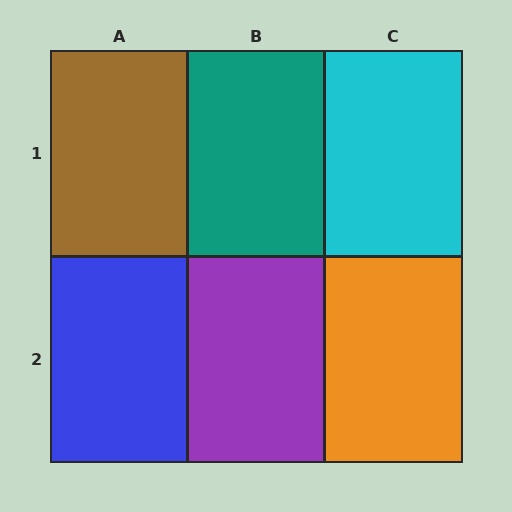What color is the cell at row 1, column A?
Brown.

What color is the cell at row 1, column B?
Teal.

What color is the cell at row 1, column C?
Cyan.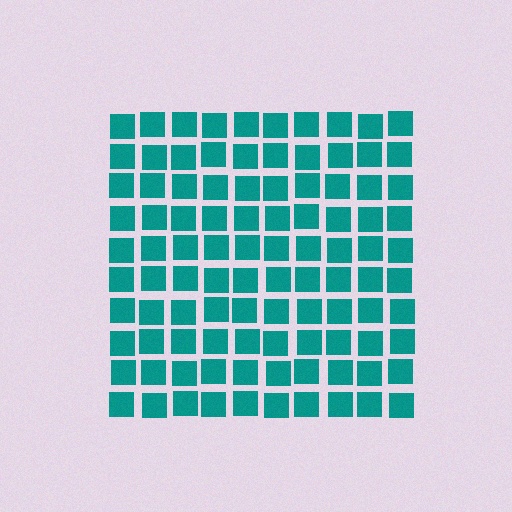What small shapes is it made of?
It is made of small squares.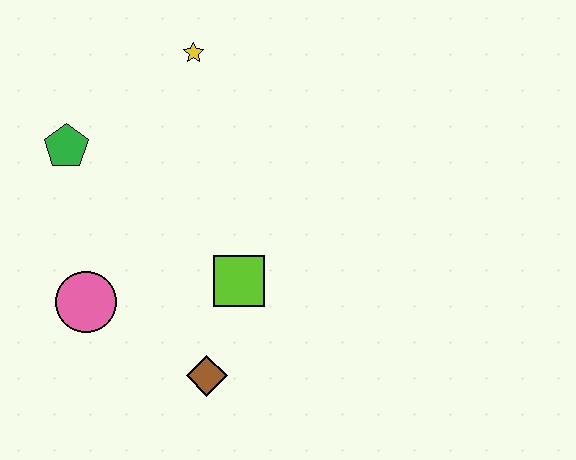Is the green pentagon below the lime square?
No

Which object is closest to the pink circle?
The brown diamond is closest to the pink circle.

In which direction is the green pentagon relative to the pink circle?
The green pentagon is above the pink circle.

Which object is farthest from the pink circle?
The yellow star is farthest from the pink circle.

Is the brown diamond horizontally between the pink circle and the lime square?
Yes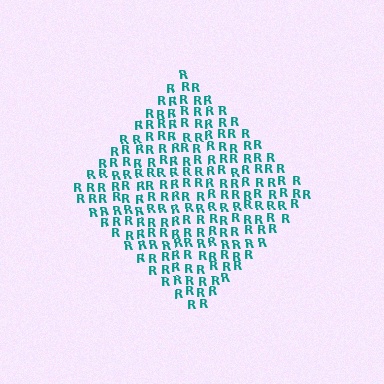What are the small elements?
The small elements are letter R's.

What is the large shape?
The large shape is a diamond.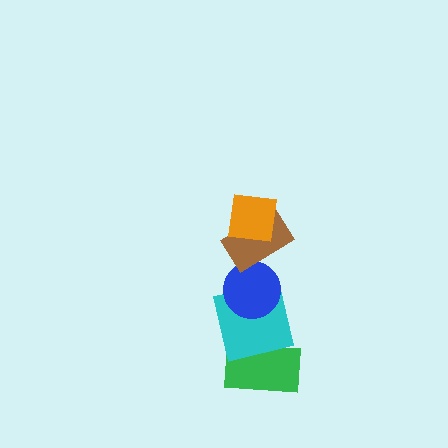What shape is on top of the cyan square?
The blue circle is on top of the cyan square.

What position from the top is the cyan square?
The cyan square is 4th from the top.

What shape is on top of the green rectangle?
The cyan square is on top of the green rectangle.